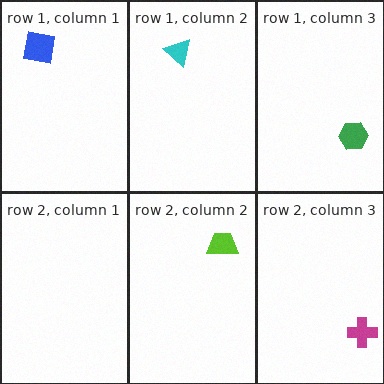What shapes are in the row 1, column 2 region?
The cyan triangle.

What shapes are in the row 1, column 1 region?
The blue square.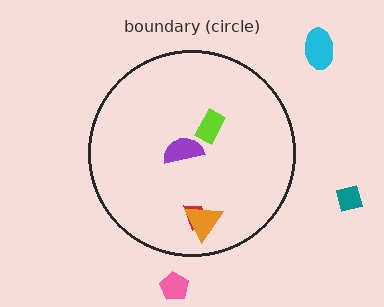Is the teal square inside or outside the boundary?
Outside.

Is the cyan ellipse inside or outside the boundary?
Outside.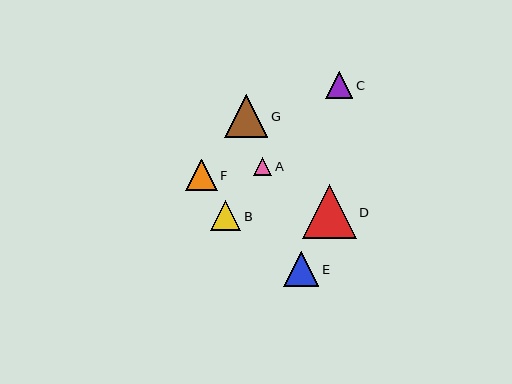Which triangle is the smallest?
Triangle A is the smallest with a size of approximately 18 pixels.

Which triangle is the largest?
Triangle D is the largest with a size of approximately 54 pixels.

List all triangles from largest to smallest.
From largest to smallest: D, G, E, F, B, C, A.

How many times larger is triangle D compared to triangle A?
Triangle D is approximately 3.0 times the size of triangle A.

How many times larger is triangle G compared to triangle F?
Triangle G is approximately 1.4 times the size of triangle F.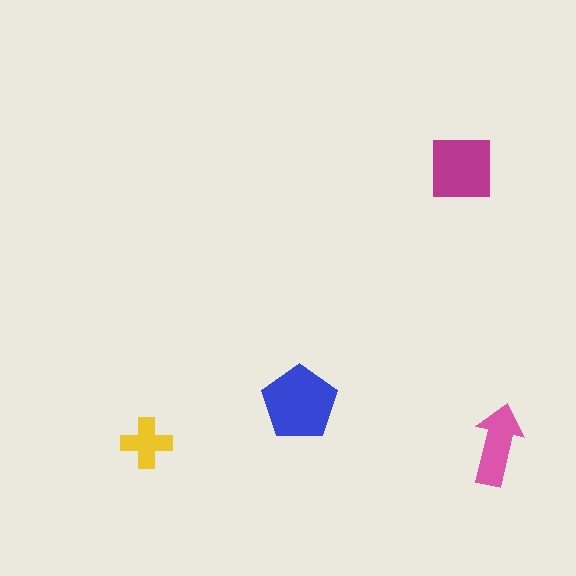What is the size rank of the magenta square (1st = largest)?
2nd.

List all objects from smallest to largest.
The yellow cross, the pink arrow, the magenta square, the blue pentagon.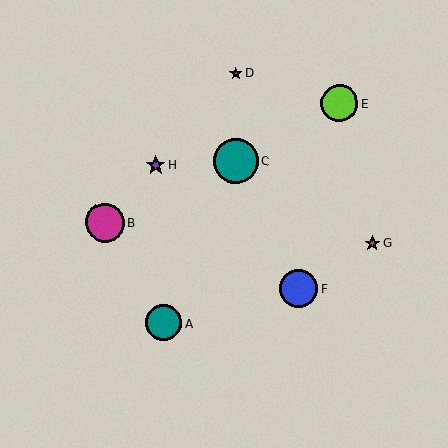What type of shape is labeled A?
Shape A is a teal circle.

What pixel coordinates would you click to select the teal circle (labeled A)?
Click at (163, 323) to select the teal circle A.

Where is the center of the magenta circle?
The center of the magenta circle is at (105, 223).